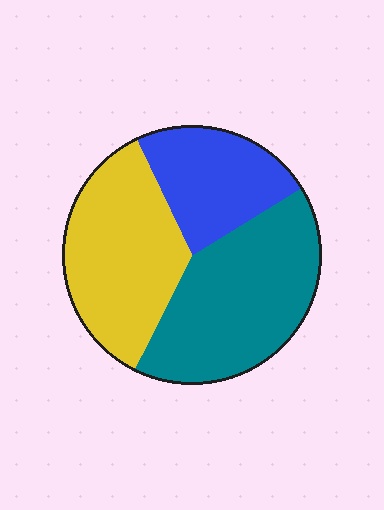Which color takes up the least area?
Blue, at roughly 25%.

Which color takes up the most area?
Teal, at roughly 40%.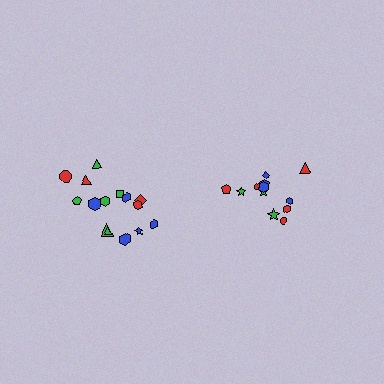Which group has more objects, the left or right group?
The left group.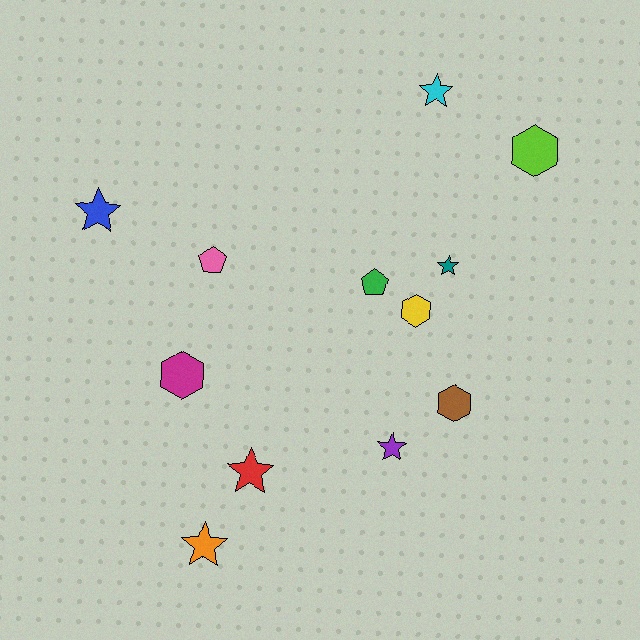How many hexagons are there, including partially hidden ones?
There are 4 hexagons.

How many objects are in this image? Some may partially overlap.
There are 12 objects.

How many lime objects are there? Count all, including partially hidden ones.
There is 1 lime object.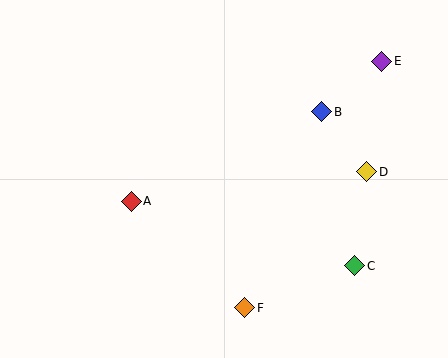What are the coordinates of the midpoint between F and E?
The midpoint between F and E is at (313, 184).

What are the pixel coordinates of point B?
Point B is at (321, 112).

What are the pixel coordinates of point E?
Point E is at (382, 61).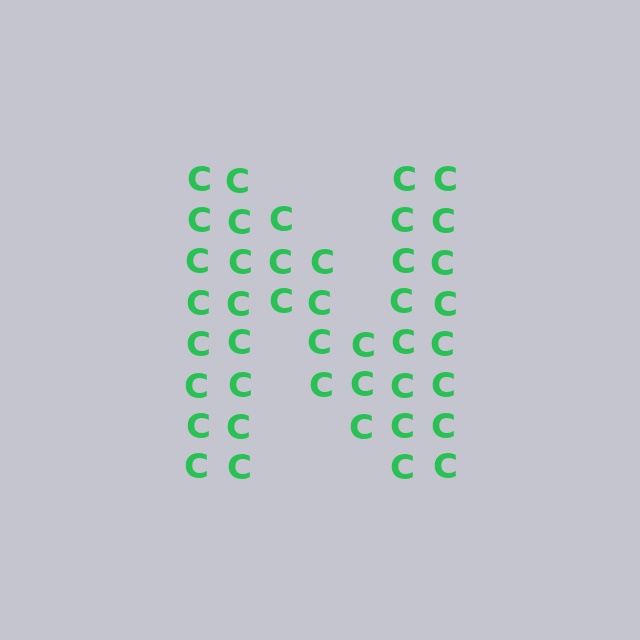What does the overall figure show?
The overall figure shows the letter N.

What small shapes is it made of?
It is made of small letter C's.